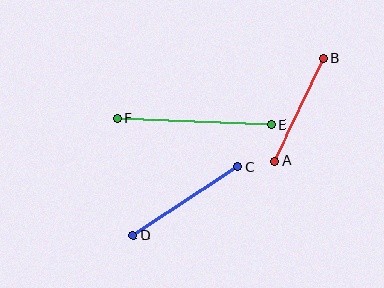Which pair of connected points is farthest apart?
Points E and F are farthest apart.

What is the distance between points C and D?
The distance is approximately 126 pixels.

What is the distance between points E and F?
The distance is approximately 154 pixels.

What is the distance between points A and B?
The distance is approximately 113 pixels.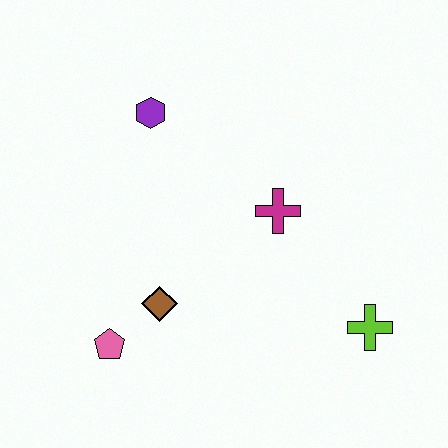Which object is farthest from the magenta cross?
The pink pentagon is farthest from the magenta cross.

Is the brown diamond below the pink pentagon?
No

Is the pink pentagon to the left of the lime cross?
Yes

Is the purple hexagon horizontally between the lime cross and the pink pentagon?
Yes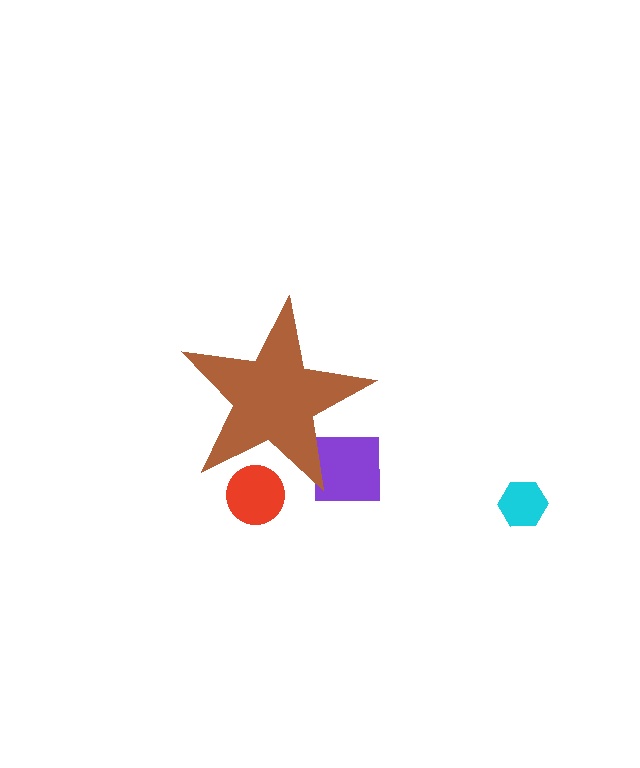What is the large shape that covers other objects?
A brown star.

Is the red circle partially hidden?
Yes, the red circle is partially hidden behind the brown star.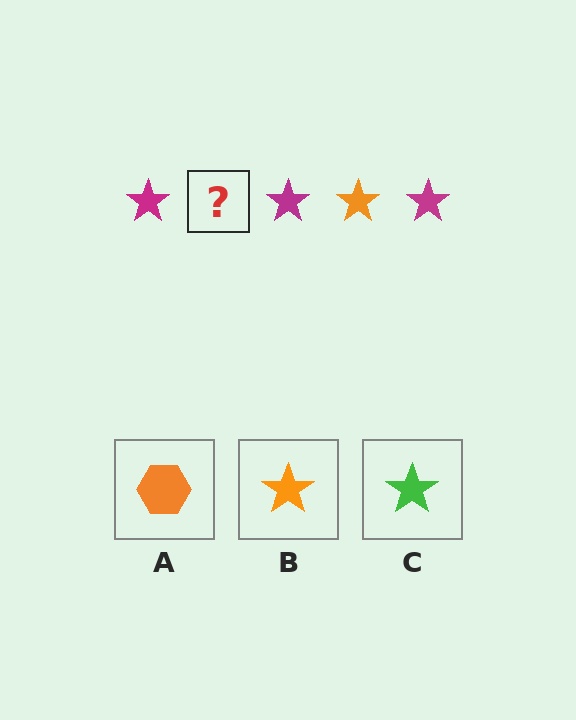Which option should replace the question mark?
Option B.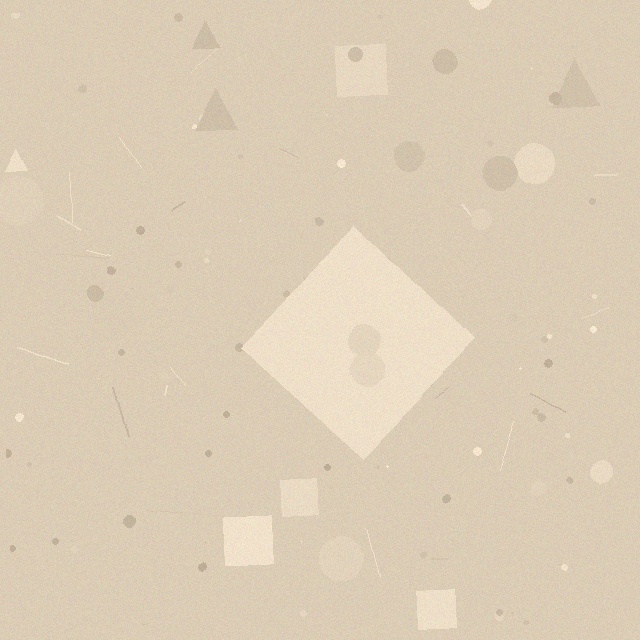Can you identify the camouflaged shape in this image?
The camouflaged shape is a diamond.